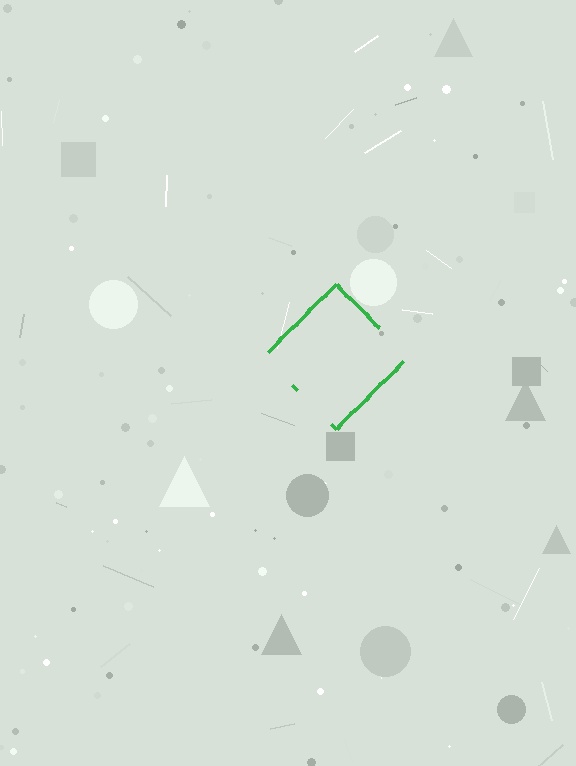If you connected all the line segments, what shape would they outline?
They would outline a diamond.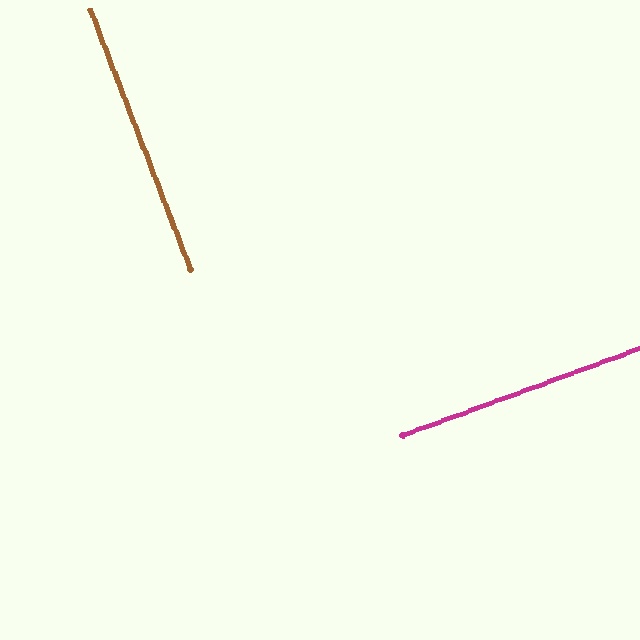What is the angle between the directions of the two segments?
Approximately 89 degrees.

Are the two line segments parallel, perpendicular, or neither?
Perpendicular — they meet at approximately 89°.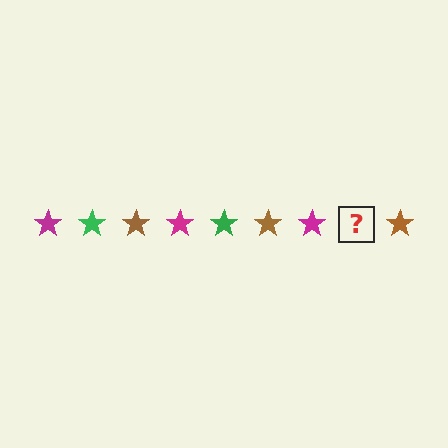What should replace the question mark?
The question mark should be replaced with a green star.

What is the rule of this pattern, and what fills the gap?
The rule is that the pattern cycles through magenta, green, brown stars. The gap should be filled with a green star.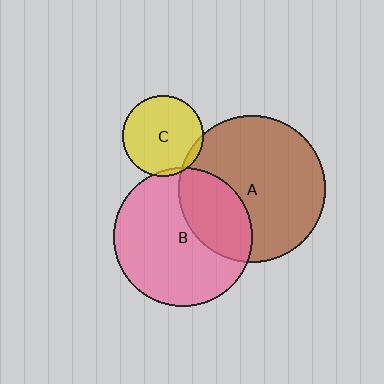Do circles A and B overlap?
Yes.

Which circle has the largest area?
Circle A (brown).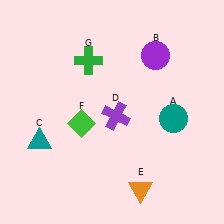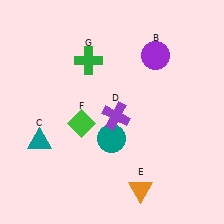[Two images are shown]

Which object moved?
The teal circle (A) moved left.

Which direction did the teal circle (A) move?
The teal circle (A) moved left.